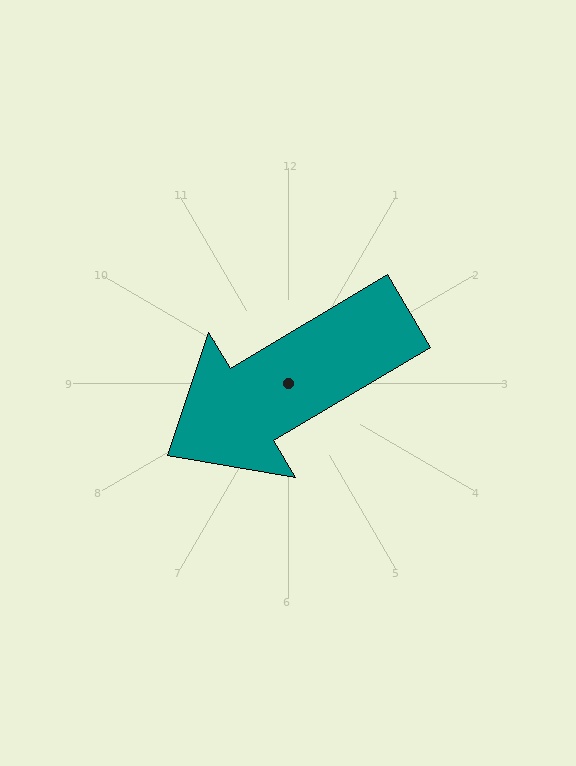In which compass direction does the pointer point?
Southwest.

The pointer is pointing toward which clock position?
Roughly 8 o'clock.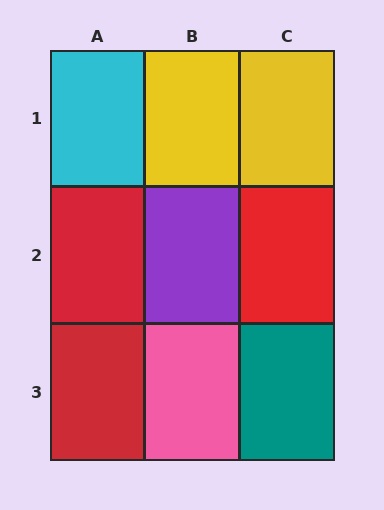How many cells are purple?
1 cell is purple.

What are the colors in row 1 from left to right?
Cyan, yellow, yellow.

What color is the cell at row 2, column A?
Red.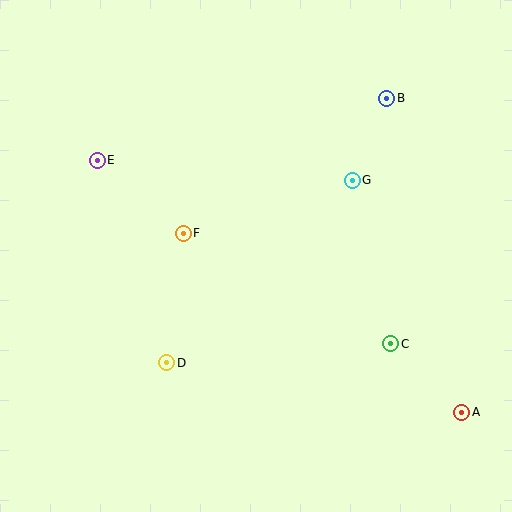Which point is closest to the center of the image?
Point F at (183, 233) is closest to the center.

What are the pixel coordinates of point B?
Point B is at (387, 98).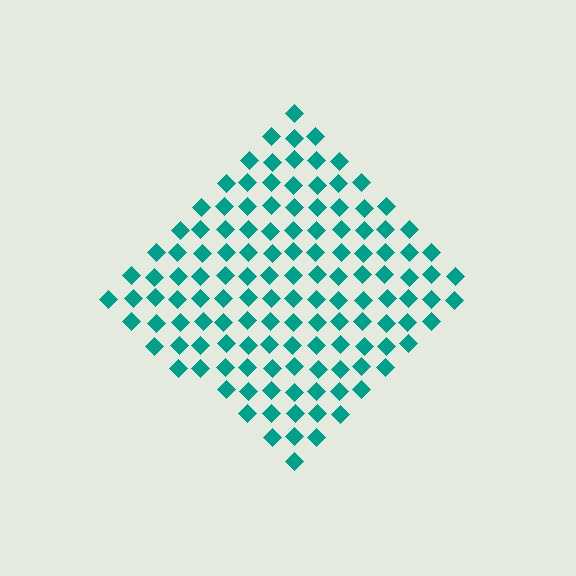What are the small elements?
The small elements are diamonds.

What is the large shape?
The large shape is a diamond.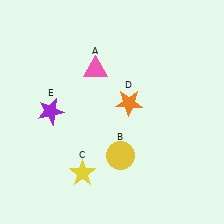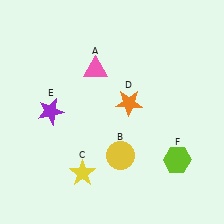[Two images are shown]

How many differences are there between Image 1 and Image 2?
There is 1 difference between the two images.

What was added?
A lime hexagon (F) was added in Image 2.